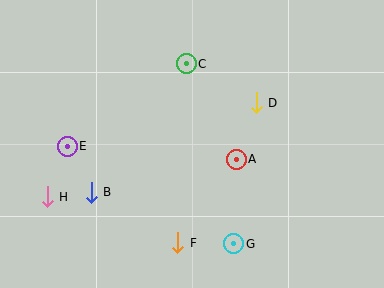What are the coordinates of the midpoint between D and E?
The midpoint between D and E is at (162, 124).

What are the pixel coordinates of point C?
Point C is at (186, 64).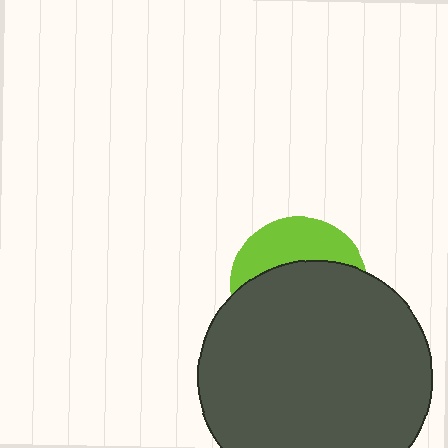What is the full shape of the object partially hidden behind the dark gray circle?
The partially hidden object is a lime circle.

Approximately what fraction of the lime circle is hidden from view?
Roughly 66% of the lime circle is hidden behind the dark gray circle.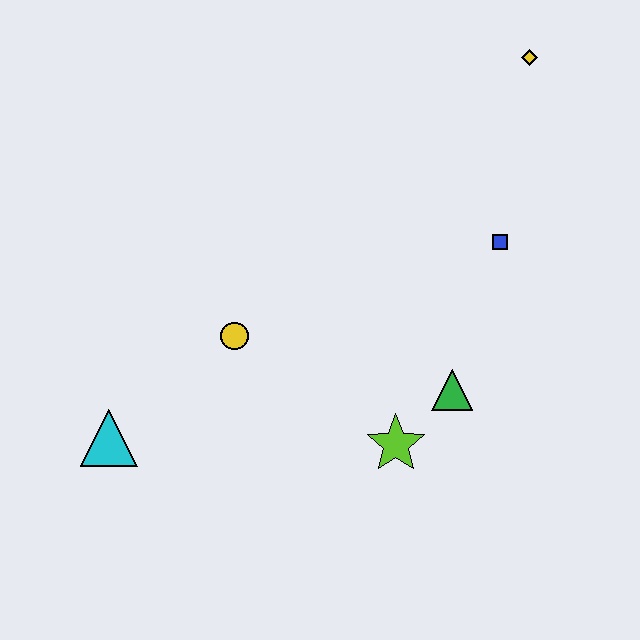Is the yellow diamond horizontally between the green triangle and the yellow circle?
No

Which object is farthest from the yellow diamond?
The cyan triangle is farthest from the yellow diamond.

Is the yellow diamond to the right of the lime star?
Yes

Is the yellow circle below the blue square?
Yes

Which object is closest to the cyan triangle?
The yellow circle is closest to the cyan triangle.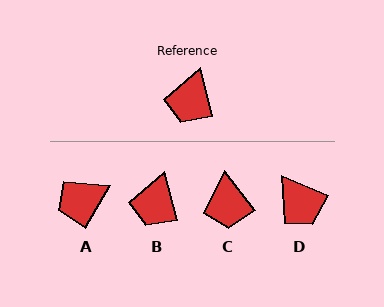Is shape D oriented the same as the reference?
No, it is off by about 52 degrees.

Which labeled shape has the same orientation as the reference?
B.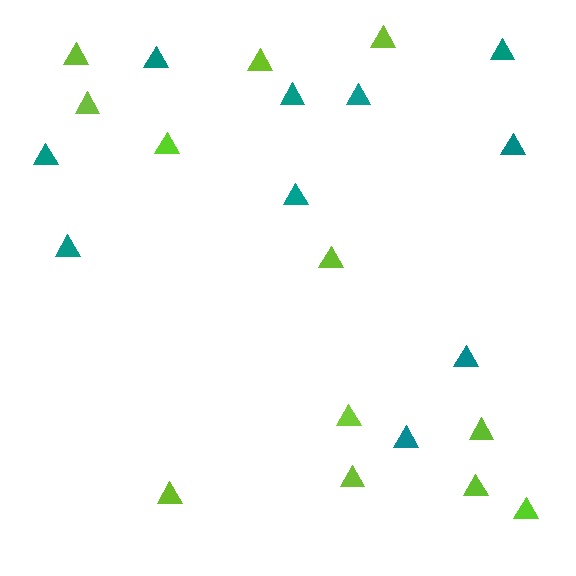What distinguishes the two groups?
There are 2 groups: one group of teal triangles (10) and one group of lime triangles (12).